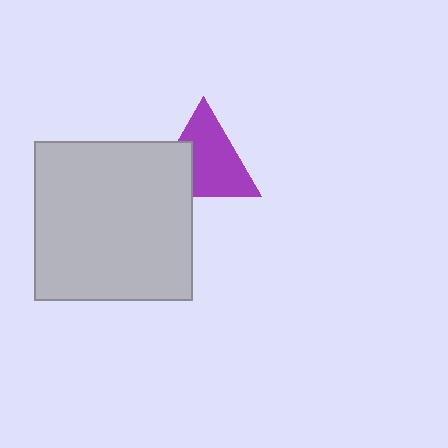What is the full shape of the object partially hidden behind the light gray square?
The partially hidden object is a purple triangle.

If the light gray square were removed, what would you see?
You would see the complete purple triangle.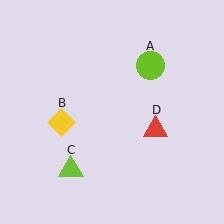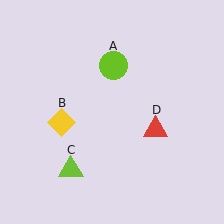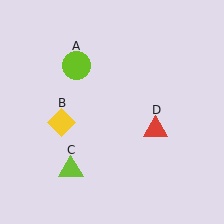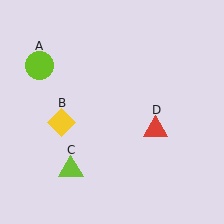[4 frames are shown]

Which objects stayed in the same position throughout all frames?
Yellow diamond (object B) and lime triangle (object C) and red triangle (object D) remained stationary.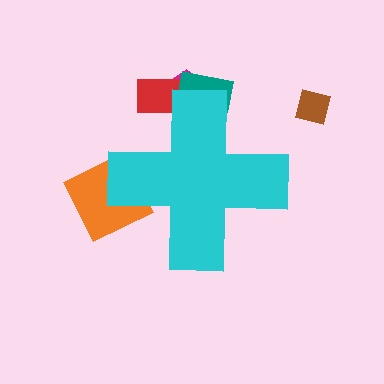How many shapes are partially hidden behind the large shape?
5 shapes are partially hidden.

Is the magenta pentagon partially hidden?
Yes, the magenta pentagon is partially hidden behind the cyan cross.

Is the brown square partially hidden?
No, the brown square is fully visible.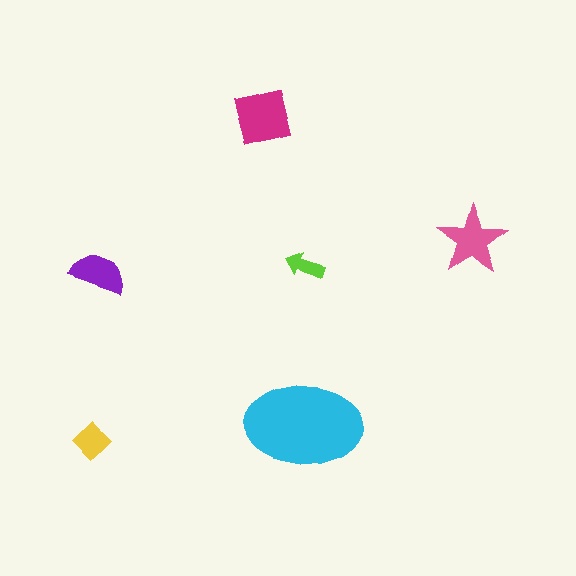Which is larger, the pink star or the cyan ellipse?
The cyan ellipse.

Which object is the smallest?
The lime arrow.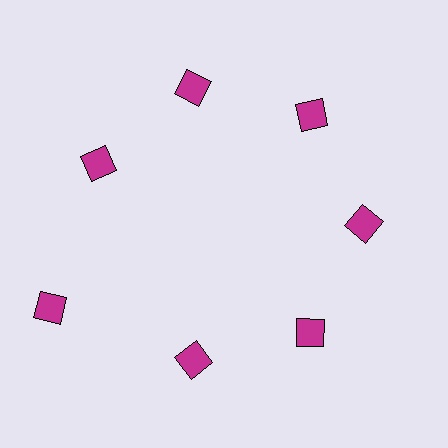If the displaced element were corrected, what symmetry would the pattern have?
It would have 7-fold rotational symmetry — the pattern would map onto itself every 51 degrees.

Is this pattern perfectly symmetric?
No. The 7 magenta diamonds are arranged in a ring, but one element near the 8 o'clock position is pushed outward from the center, breaking the 7-fold rotational symmetry.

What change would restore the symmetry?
The symmetry would be restored by moving it inward, back onto the ring so that all 7 diamonds sit at equal angles and equal distance from the center.